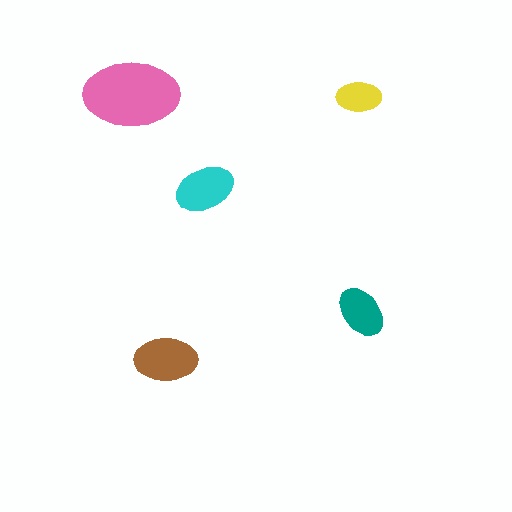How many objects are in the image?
There are 5 objects in the image.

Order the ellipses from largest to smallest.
the pink one, the brown one, the cyan one, the teal one, the yellow one.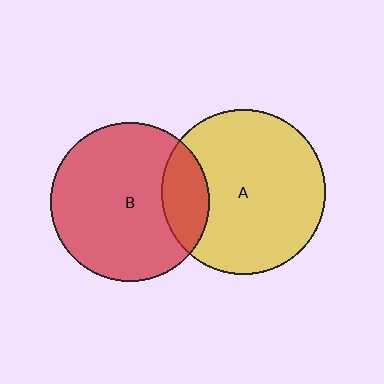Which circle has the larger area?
Circle A (yellow).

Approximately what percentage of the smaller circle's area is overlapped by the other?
Approximately 20%.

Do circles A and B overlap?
Yes.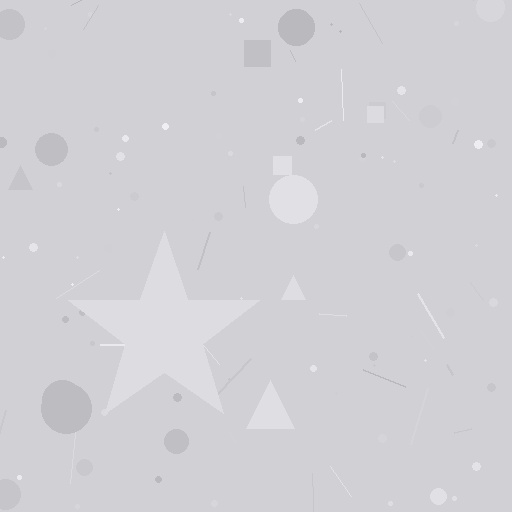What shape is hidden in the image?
A star is hidden in the image.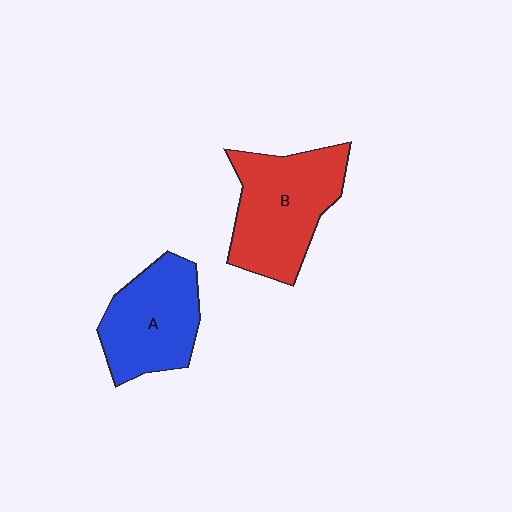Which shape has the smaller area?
Shape A (blue).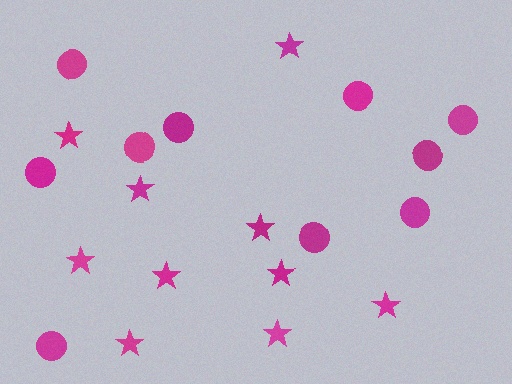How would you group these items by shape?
There are 2 groups: one group of stars (10) and one group of circles (10).